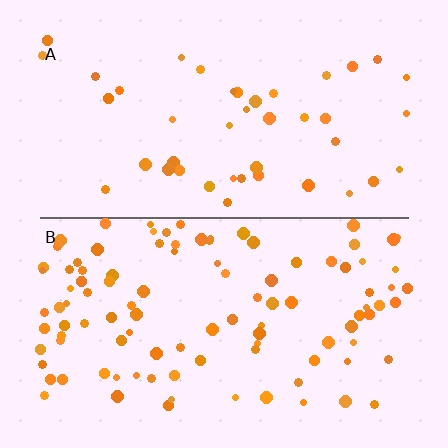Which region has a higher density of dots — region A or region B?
B (the bottom).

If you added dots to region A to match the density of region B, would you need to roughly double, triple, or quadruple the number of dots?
Approximately double.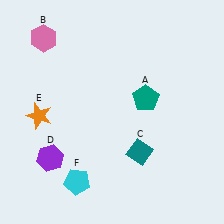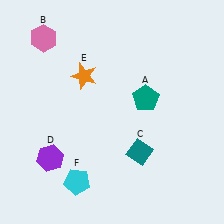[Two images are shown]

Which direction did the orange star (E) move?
The orange star (E) moved right.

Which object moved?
The orange star (E) moved right.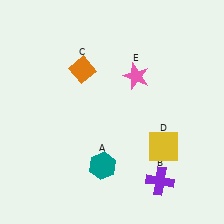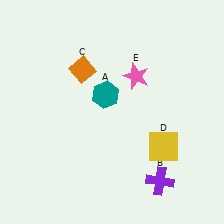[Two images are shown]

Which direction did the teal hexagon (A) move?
The teal hexagon (A) moved up.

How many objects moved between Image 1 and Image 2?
1 object moved between the two images.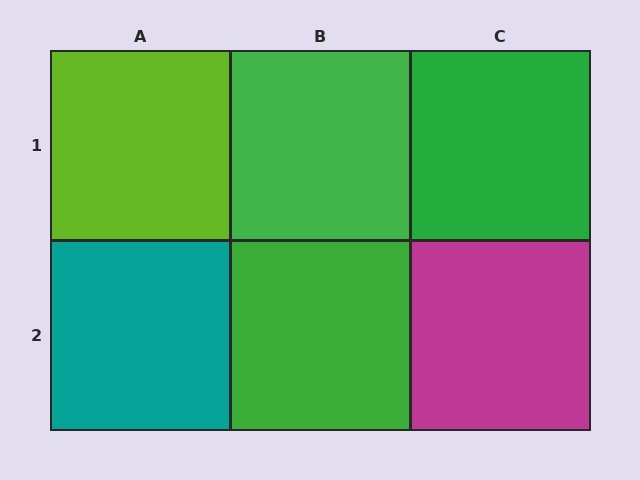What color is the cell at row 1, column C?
Green.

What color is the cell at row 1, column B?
Green.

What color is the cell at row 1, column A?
Lime.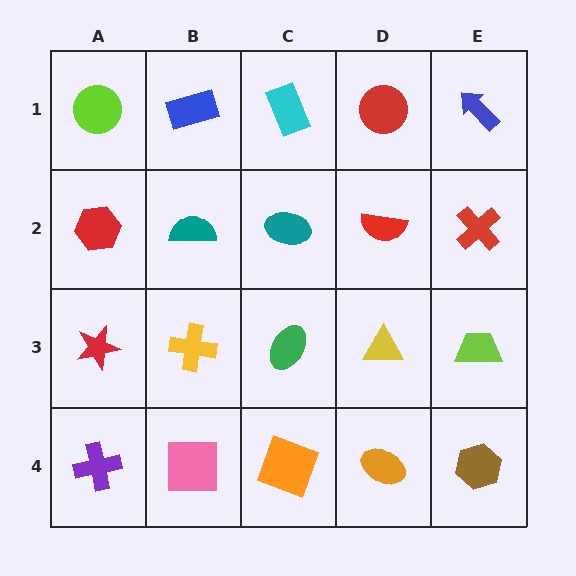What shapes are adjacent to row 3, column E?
A red cross (row 2, column E), a brown hexagon (row 4, column E), a yellow triangle (row 3, column D).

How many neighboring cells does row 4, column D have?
3.